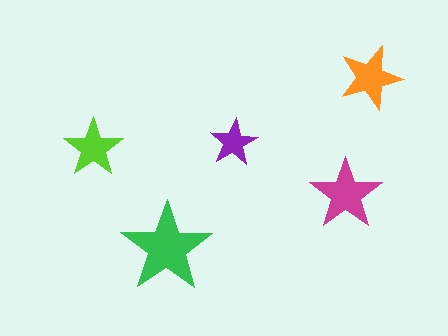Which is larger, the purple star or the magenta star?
The magenta one.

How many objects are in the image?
There are 5 objects in the image.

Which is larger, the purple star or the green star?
The green one.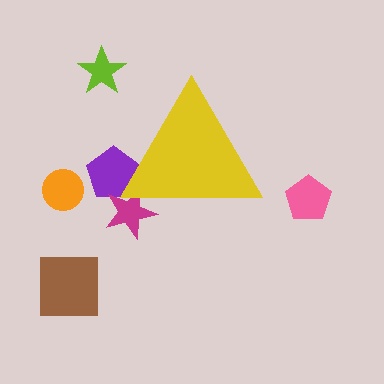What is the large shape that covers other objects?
A yellow triangle.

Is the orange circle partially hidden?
No, the orange circle is fully visible.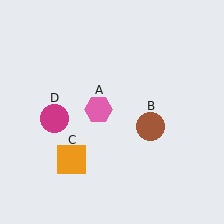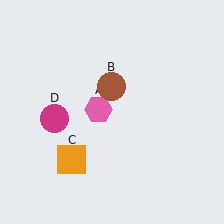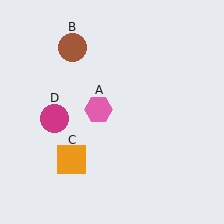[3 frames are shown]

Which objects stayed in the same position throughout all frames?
Pink hexagon (object A) and orange square (object C) and magenta circle (object D) remained stationary.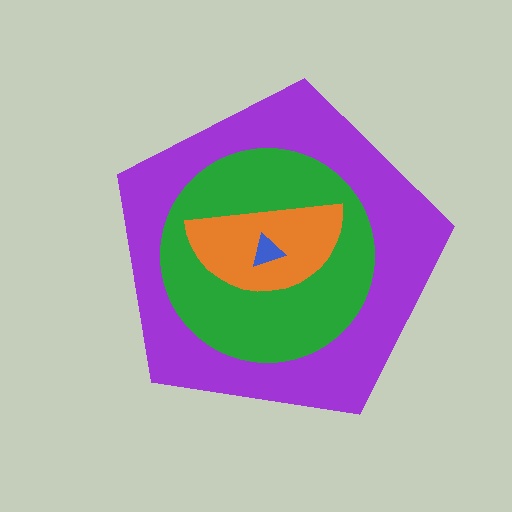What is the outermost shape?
The purple pentagon.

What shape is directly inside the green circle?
The orange semicircle.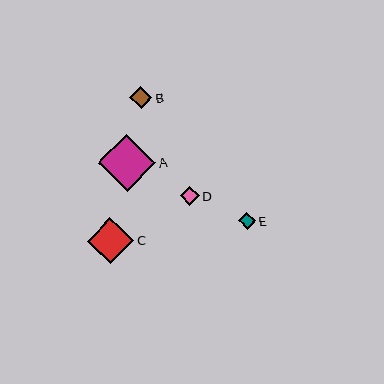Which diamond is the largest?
Diamond A is the largest with a size of approximately 57 pixels.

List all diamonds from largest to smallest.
From largest to smallest: A, C, B, D, E.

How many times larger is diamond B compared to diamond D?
Diamond B is approximately 1.2 times the size of diamond D.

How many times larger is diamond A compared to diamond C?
Diamond A is approximately 1.2 times the size of diamond C.